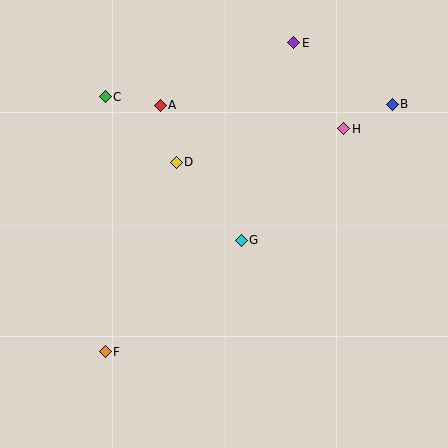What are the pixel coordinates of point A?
Point A is at (160, 105).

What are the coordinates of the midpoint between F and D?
The midpoint between F and D is at (141, 257).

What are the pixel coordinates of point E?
Point E is at (294, 43).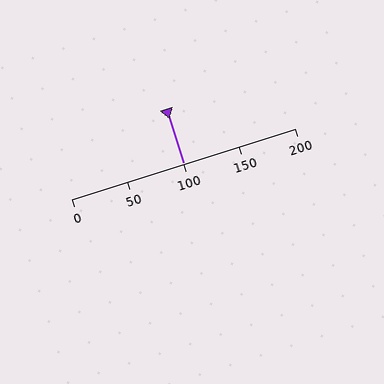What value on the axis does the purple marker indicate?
The marker indicates approximately 100.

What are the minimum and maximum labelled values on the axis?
The axis runs from 0 to 200.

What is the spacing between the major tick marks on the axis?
The major ticks are spaced 50 apart.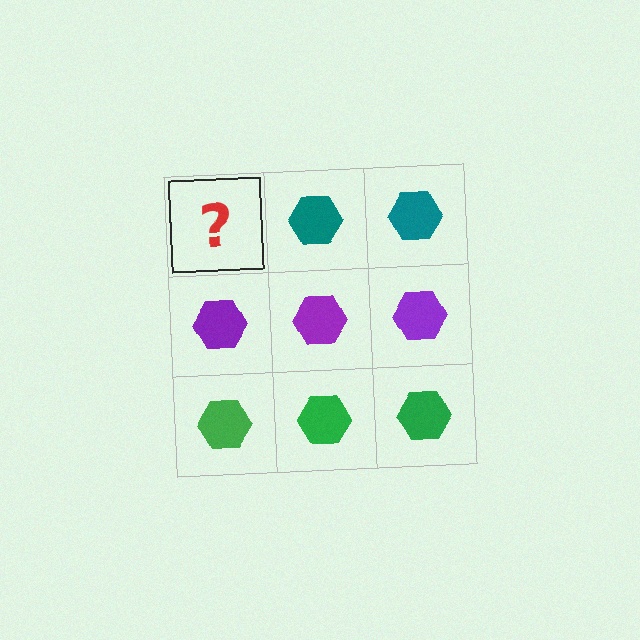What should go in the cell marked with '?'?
The missing cell should contain a teal hexagon.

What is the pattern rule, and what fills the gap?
The rule is that each row has a consistent color. The gap should be filled with a teal hexagon.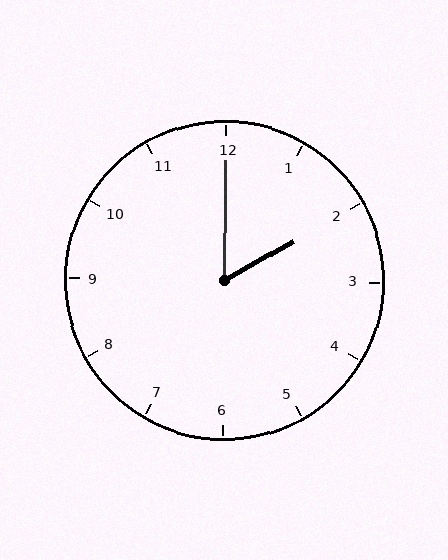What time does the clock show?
2:00.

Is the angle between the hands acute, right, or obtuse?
It is acute.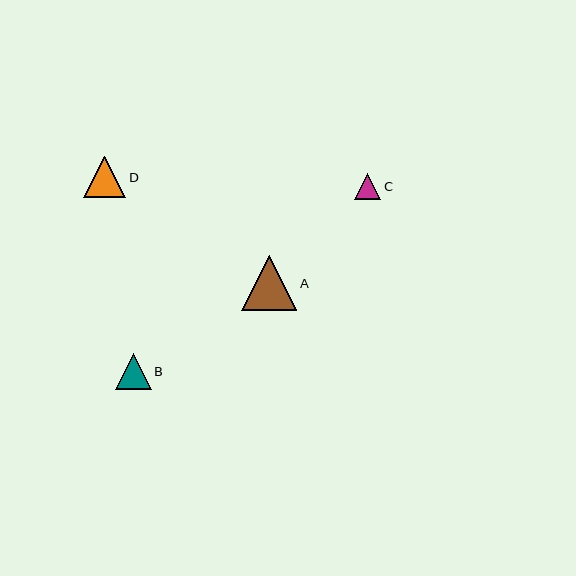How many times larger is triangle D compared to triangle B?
Triangle D is approximately 1.2 times the size of triangle B.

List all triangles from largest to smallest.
From largest to smallest: A, D, B, C.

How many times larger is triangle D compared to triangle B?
Triangle D is approximately 1.2 times the size of triangle B.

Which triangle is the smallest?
Triangle C is the smallest with a size of approximately 27 pixels.